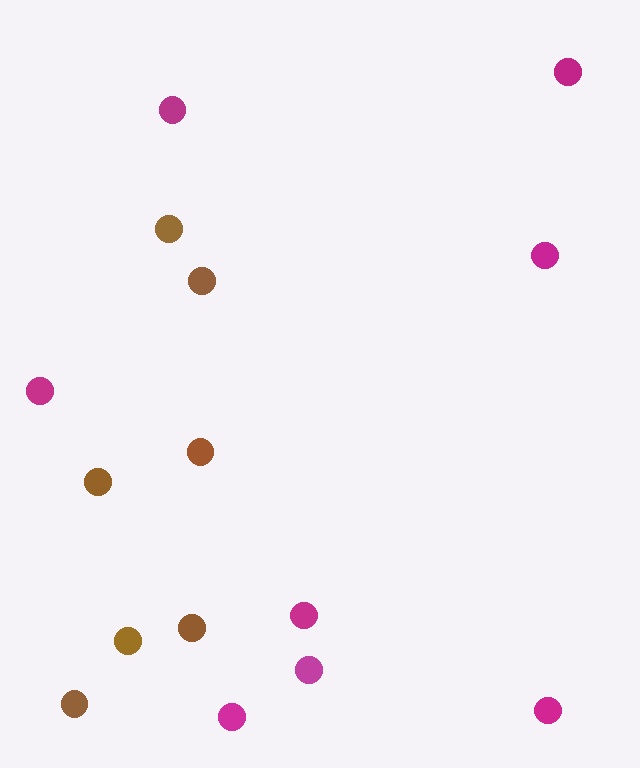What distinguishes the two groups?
There are 2 groups: one group of brown circles (7) and one group of magenta circles (8).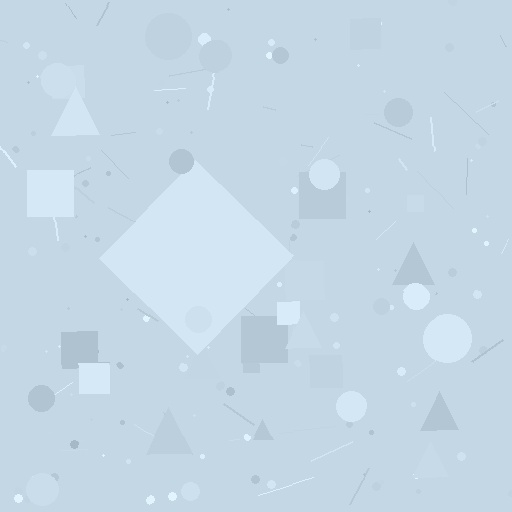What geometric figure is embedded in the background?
A diamond is embedded in the background.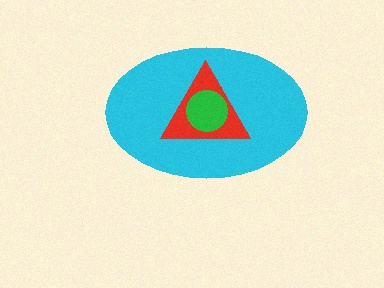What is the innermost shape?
The green circle.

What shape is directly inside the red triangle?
The green circle.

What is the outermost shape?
The cyan ellipse.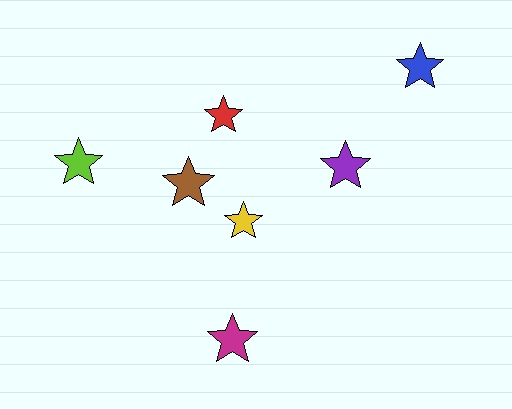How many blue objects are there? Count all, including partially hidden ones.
There is 1 blue object.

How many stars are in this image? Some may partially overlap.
There are 7 stars.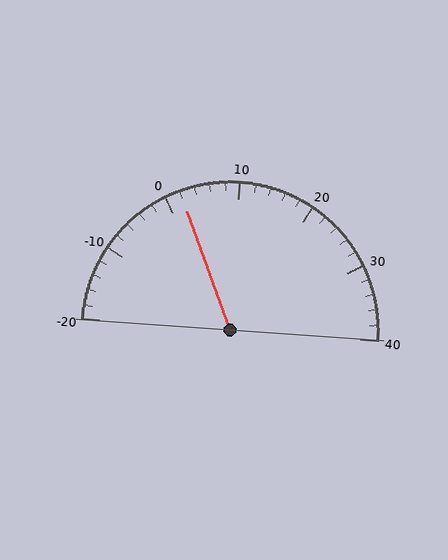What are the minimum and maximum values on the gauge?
The gauge ranges from -20 to 40.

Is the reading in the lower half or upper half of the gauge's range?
The reading is in the lower half of the range (-20 to 40).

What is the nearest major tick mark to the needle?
The nearest major tick mark is 0.